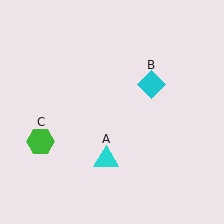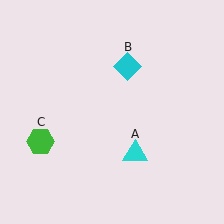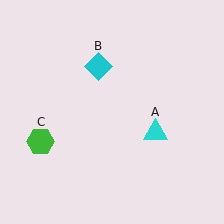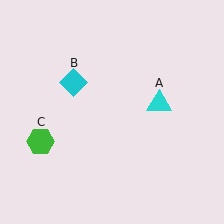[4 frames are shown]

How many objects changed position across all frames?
2 objects changed position: cyan triangle (object A), cyan diamond (object B).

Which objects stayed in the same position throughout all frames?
Green hexagon (object C) remained stationary.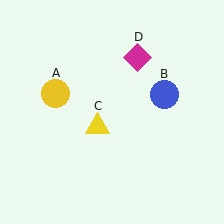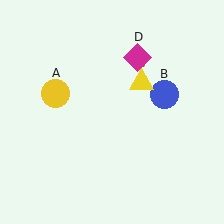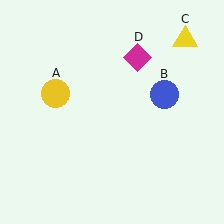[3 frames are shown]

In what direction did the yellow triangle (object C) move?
The yellow triangle (object C) moved up and to the right.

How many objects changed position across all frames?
1 object changed position: yellow triangle (object C).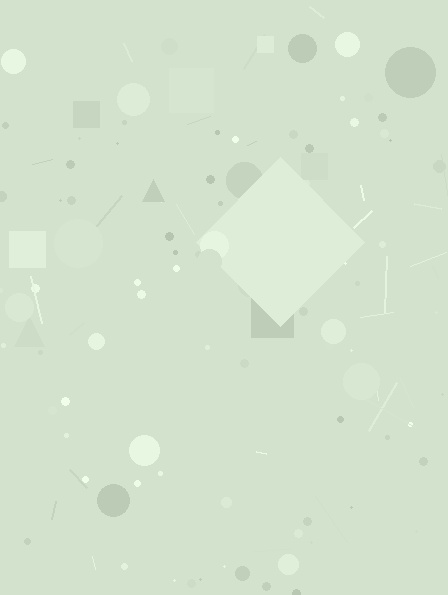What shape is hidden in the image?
A diamond is hidden in the image.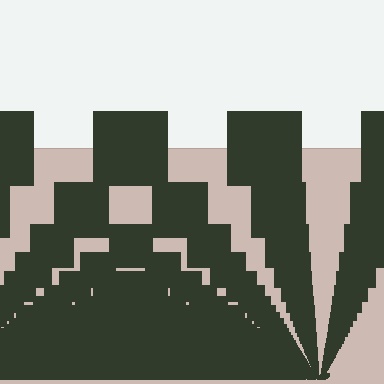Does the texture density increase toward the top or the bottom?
Density increases toward the bottom.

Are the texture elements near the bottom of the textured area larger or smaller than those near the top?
Smaller. The gradient is inverted — elements near the bottom are smaller and denser.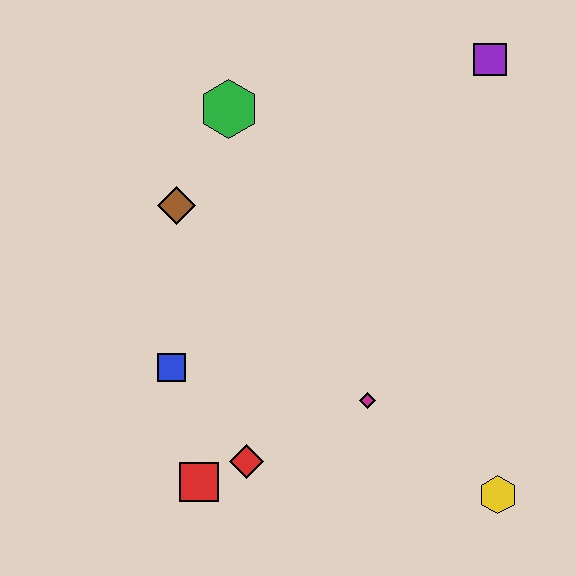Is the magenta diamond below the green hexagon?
Yes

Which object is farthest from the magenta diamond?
The purple square is farthest from the magenta diamond.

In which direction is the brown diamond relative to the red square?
The brown diamond is above the red square.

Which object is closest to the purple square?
The green hexagon is closest to the purple square.